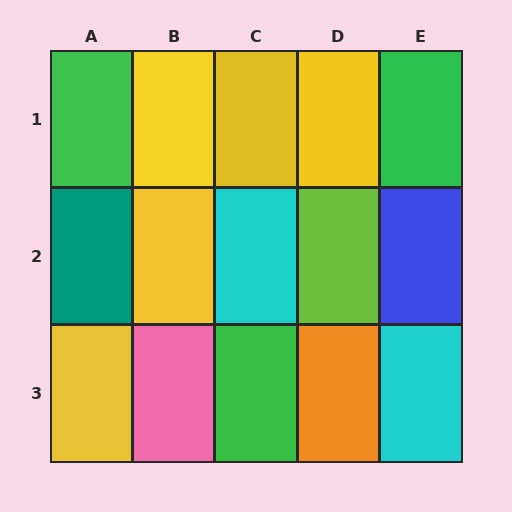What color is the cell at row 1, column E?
Green.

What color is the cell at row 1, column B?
Yellow.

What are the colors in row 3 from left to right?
Yellow, pink, green, orange, cyan.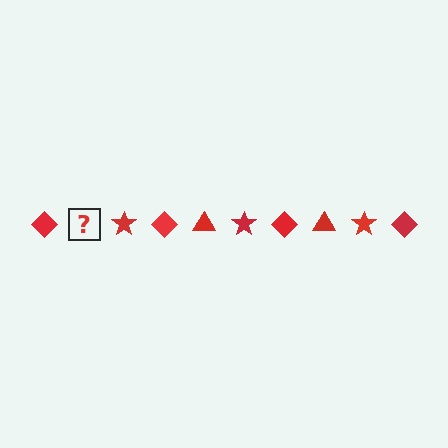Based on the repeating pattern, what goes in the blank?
The blank should be a red triangle.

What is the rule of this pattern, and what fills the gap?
The rule is that the pattern cycles through diamond, triangle, star shapes in red. The gap should be filled with a red triangle.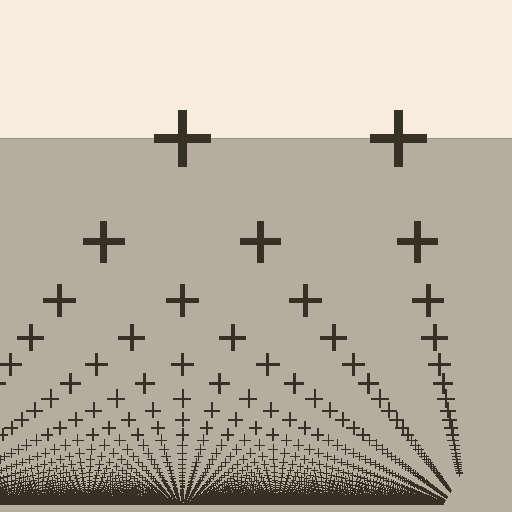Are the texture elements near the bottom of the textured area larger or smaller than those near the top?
Smaller. The gradient is inverted — elements near the bottom are smaller and denser.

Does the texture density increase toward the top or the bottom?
Density increases toward the bottom.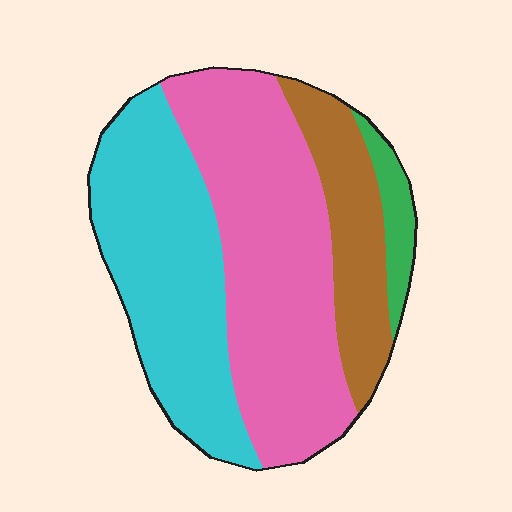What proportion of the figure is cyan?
Cyan covers about 35% of the figure.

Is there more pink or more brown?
Pink.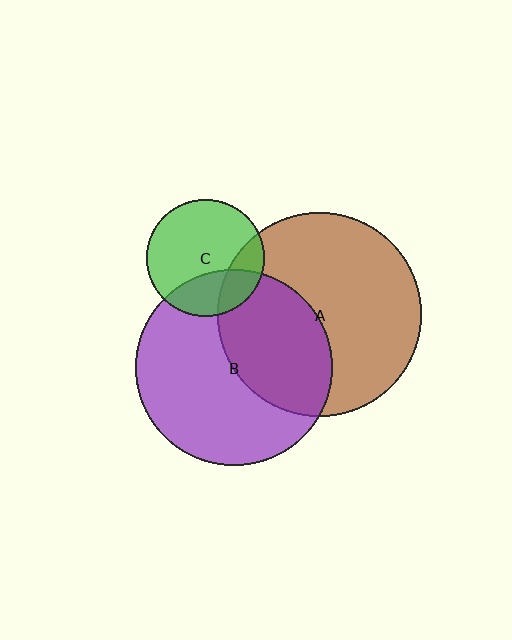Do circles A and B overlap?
Yes.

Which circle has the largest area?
Circle A (brown).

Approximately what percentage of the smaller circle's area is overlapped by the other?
Approximately 40%.